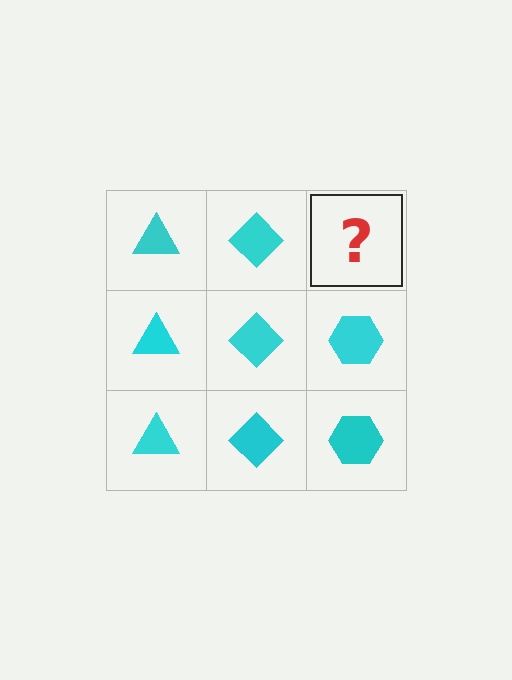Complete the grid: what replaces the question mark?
The question mark should be replaced with a cyan hexagon.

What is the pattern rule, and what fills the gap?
The rule is that each column has a consistent shape. The gap should be filled with a cyan hexagon.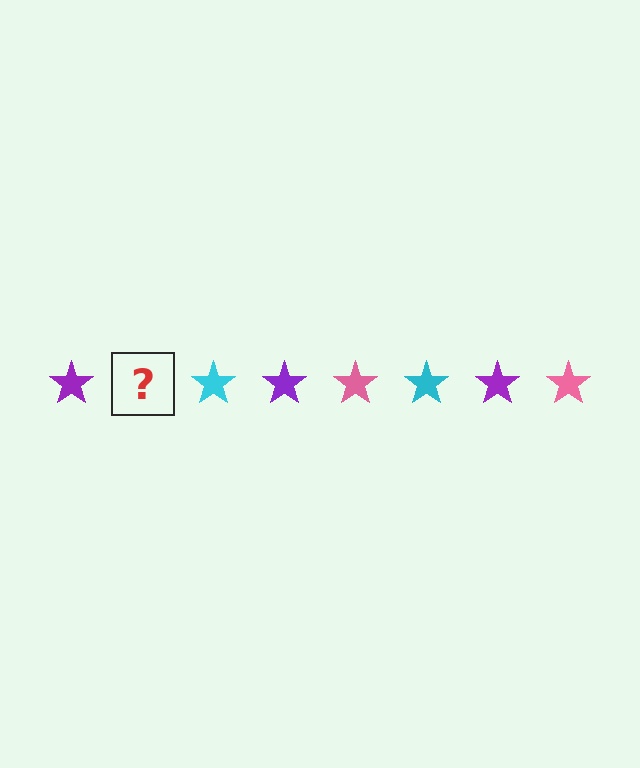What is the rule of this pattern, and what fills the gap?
The rule is that the pattern cycles through purple, pink, cyan stars. The gap should be filled with a pink star.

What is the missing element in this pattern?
The missing element is a pink star.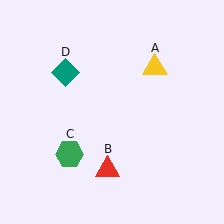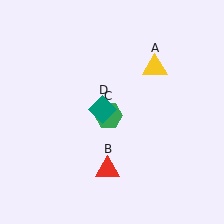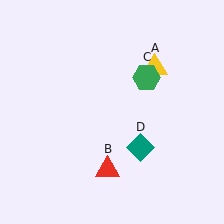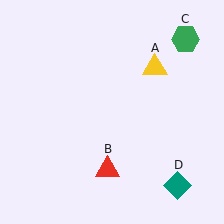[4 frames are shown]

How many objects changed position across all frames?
2 objects changed position: green hexagon (object C), teal diamond (object D).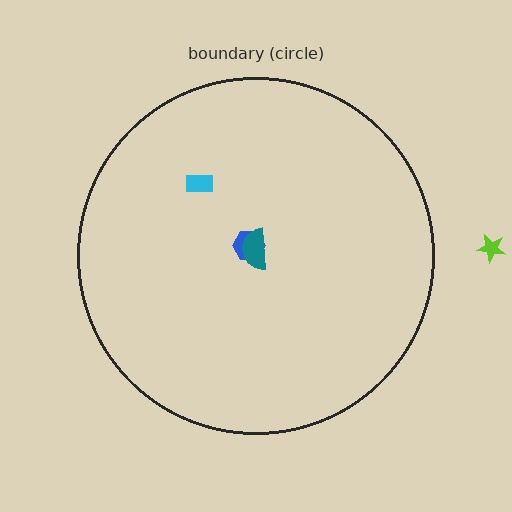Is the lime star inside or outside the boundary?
Outside.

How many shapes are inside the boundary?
3 inside, 1 outside.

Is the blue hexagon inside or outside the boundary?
Inside.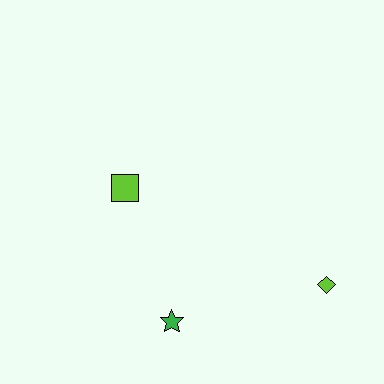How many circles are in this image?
There are no circles.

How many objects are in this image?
There are 3 objects.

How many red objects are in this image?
There are no red objects.